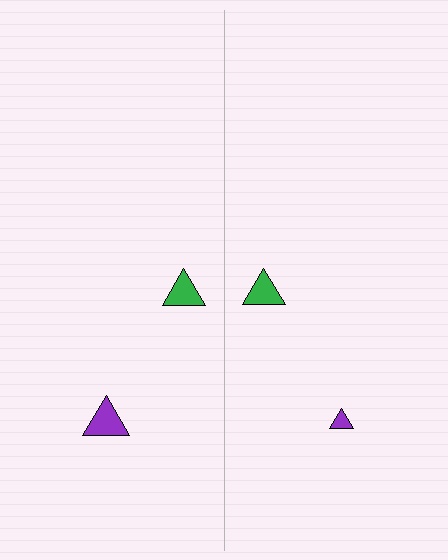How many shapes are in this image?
There are 4 shapes in this image.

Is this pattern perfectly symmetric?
No, the pattern is not perfectly symmetric. The purple triangle on the right side has a different size than its mirror counterpart.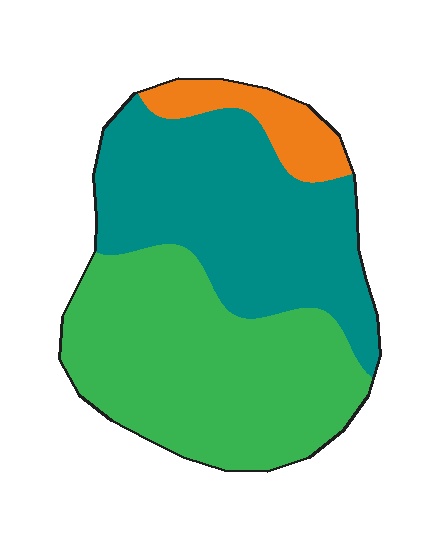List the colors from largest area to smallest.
From largest to smallest: green, teal, orange.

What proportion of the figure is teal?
Teal takes up about two fifths (2/5) of the figure.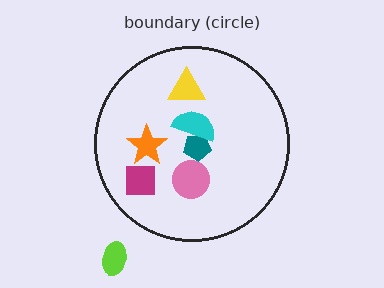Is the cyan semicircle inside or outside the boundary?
Inside.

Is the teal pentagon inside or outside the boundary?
Inside.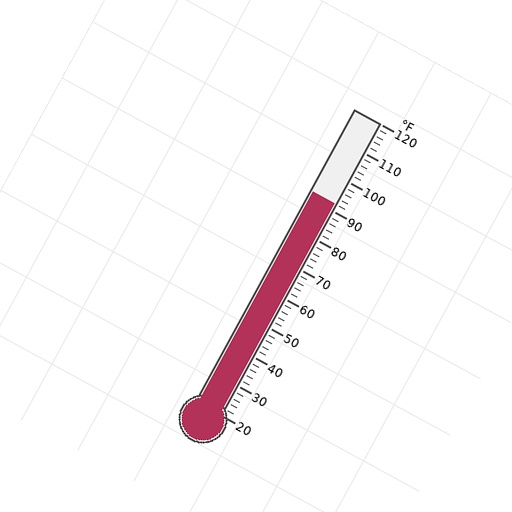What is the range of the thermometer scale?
The thermometer scale ranges from 20°F to 120°F.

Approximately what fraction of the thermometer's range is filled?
The thermometer is filled to approximately 70% of its range.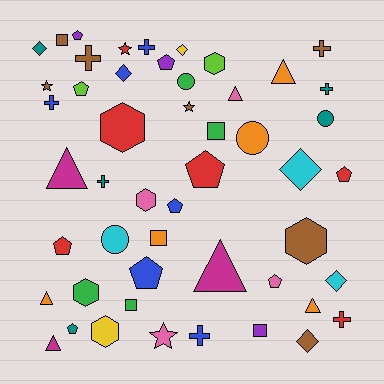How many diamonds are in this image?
There are 6 diamonds.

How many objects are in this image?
There are 50 objects.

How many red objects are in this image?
There are 6 red objects.